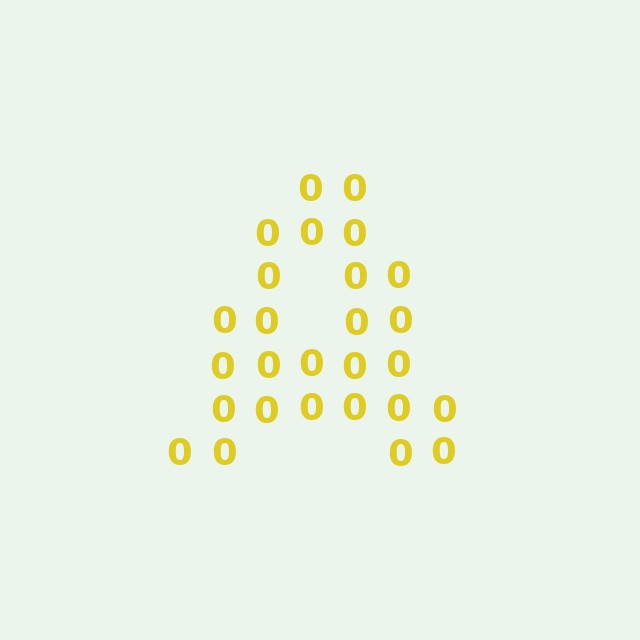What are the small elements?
The small elements are digit 0's.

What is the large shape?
The large shape is the letter A.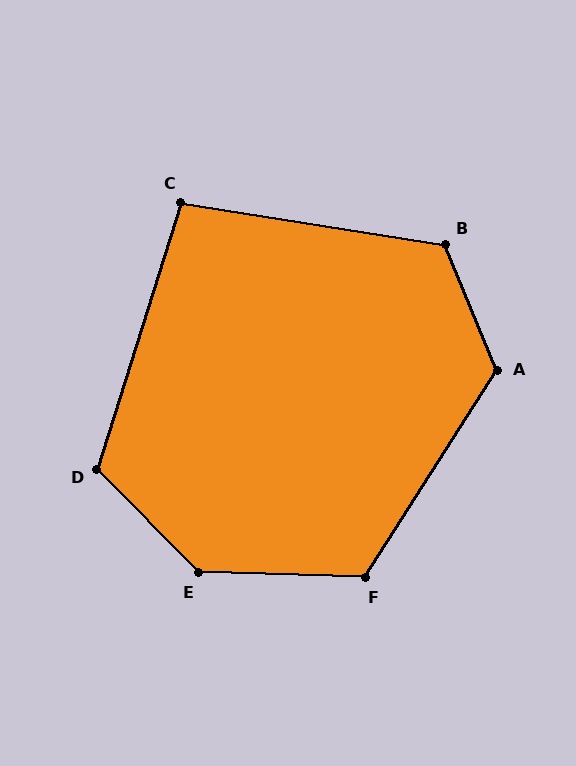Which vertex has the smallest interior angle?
C, at approximately 99 degrees.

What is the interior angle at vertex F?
Approximately 121 degrees (obtuse).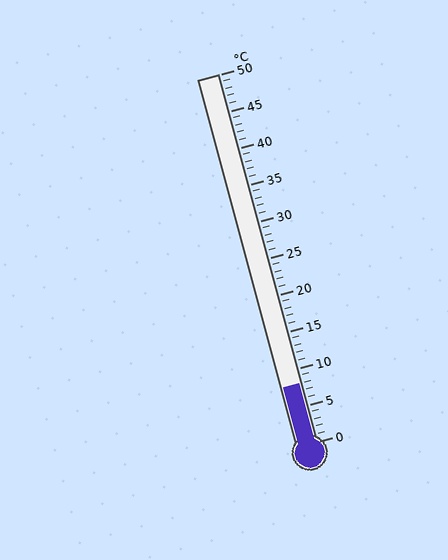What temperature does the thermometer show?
The thermometer shows approximately 8°C.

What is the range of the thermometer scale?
The thermometer scale ranges from 0°C to 50°C.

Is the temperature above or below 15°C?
The temperature is below 15°C.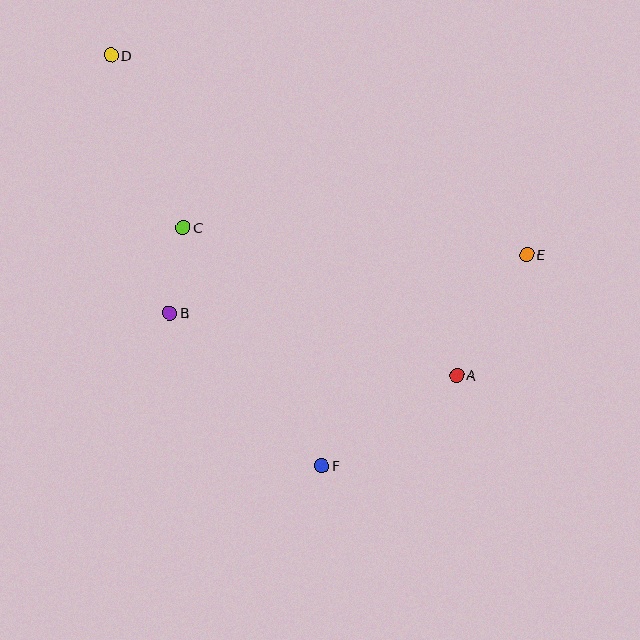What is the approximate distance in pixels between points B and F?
The distance between B and F is approximately 215 pixels.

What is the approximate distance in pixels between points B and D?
The distance between B and D is approximately 264 pixels.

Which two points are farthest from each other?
Points A and D are farthest from each other.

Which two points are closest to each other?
Points B and C are closest to each other.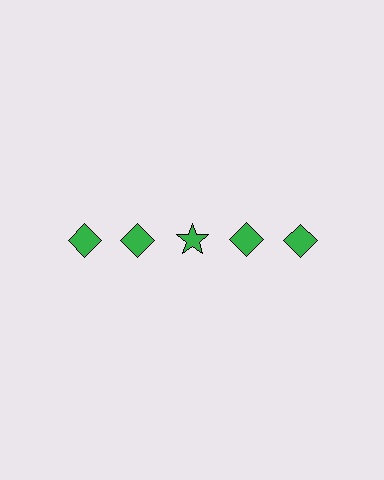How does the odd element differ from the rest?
It has a different shape: star instead of diamond.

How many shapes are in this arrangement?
There are 5 shapes arranged in a grid pattern.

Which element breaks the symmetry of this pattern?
The green star in the top row, center column breaks the symmetry. All other shapes are green diamonds.